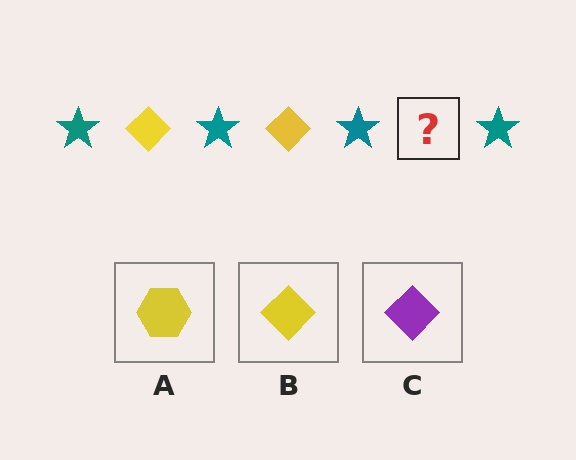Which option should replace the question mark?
Option B.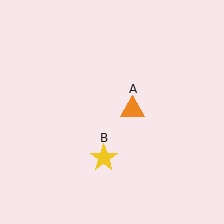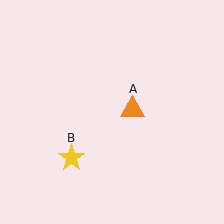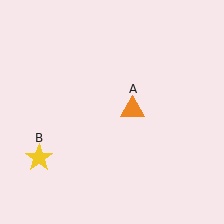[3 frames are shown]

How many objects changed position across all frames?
1 object changed position: yellow star (object B).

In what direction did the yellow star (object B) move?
The yellow star (object B) moved left.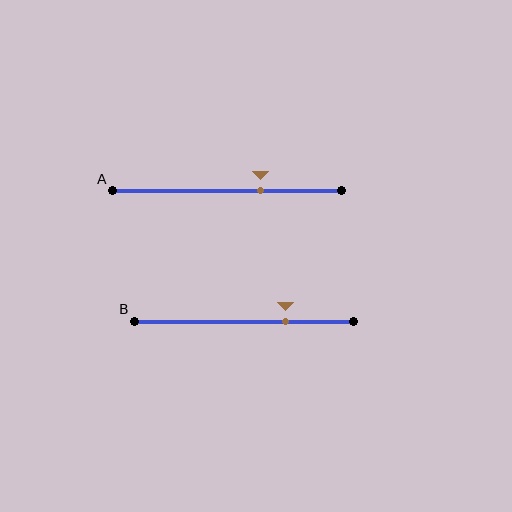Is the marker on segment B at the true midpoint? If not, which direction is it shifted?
No, the marker on segment B is shifted to the right by about 19% of the segment length.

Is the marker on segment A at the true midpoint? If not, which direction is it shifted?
No, the marker on segment A is shifted to the right by about 15% of the segment length.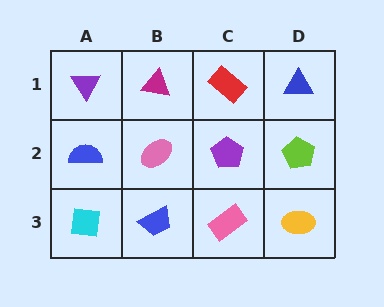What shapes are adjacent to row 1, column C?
A purple pentagon (row 2, column C), a magenta triangle (row 1, column B), a blue triangle (row 1, column D).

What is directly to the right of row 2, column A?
A pink ellipse.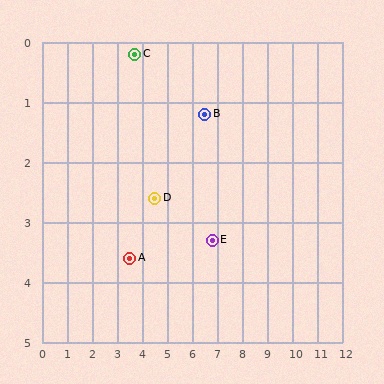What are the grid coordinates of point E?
Point E is at approximately (6.8, 3.3).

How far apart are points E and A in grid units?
Points E and A are about 3.3 grid units apart.